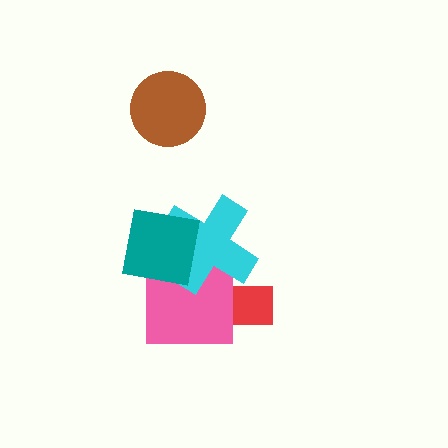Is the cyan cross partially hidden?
Yes, it is partially covered by another shape.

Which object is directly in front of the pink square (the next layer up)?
The cyan cross is directly in front of the pink square.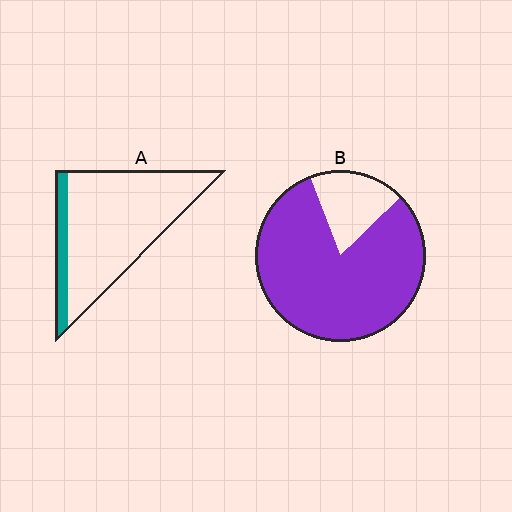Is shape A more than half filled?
No.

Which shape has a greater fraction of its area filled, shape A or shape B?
Shape B.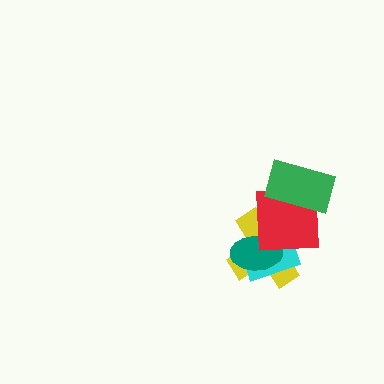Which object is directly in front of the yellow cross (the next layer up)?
The cyan rectangle is directly in front of the yellow cross.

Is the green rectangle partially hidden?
No, no other shape covers it.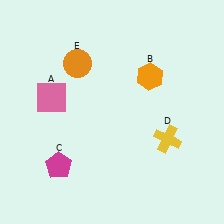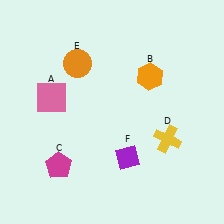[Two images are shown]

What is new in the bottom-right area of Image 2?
A purple diamond (F) was added in the bottom-right area of Image 2.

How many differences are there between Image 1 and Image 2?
There is 1 difference between the two images.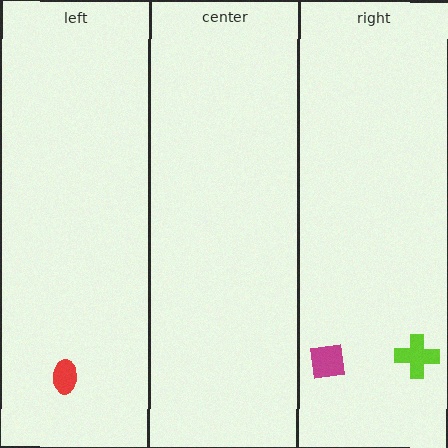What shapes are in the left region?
The red ellipse.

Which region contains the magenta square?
The right region.